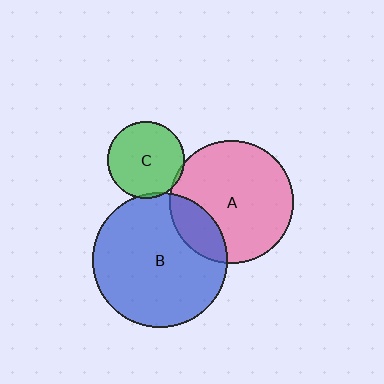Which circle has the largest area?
Circle B (blue).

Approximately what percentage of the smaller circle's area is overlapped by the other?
Approximately 5%.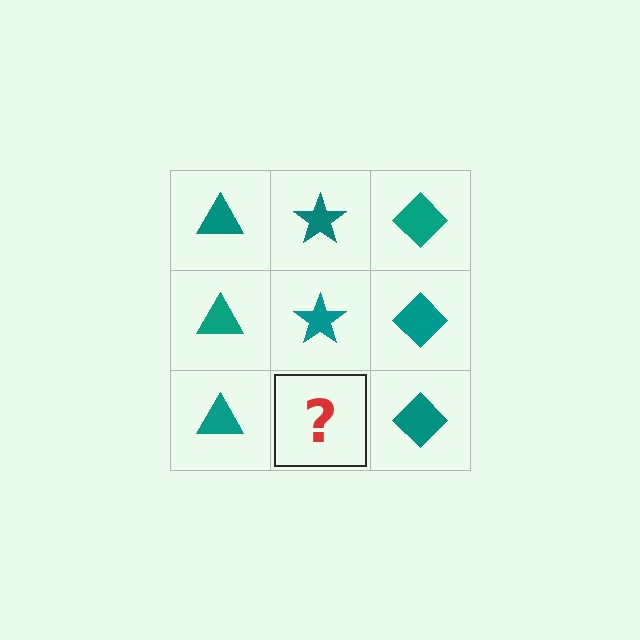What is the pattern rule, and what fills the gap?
The rule is that each column has a consistent shape. The gap should be filled with a teal star.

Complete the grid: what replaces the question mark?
The question mark should be replaced with a teal star.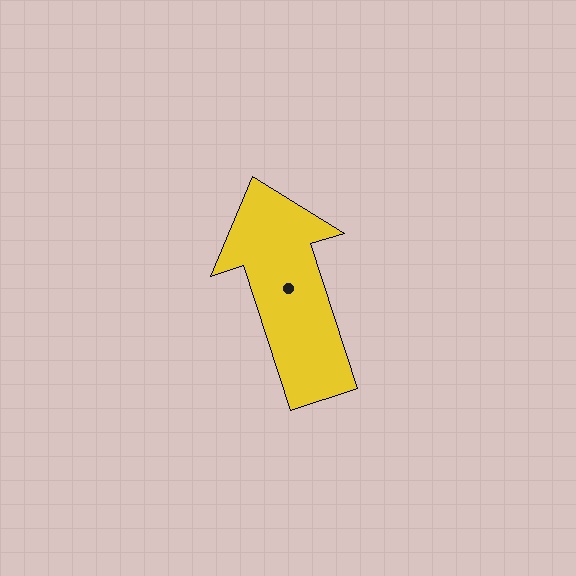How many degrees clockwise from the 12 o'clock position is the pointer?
Approximately 342 degrees.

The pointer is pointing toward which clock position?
Roughly 11 o'clock.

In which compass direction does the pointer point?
North.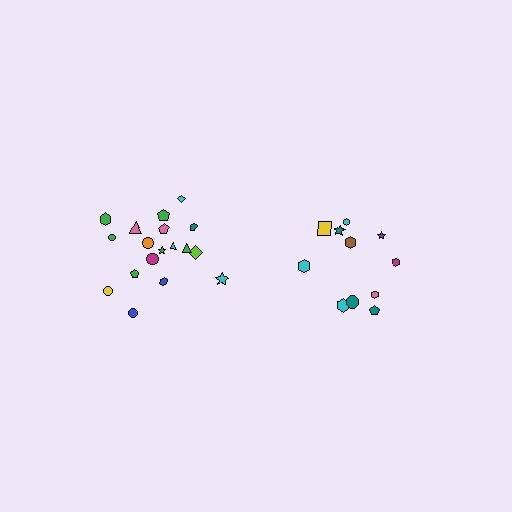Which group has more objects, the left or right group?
The left group.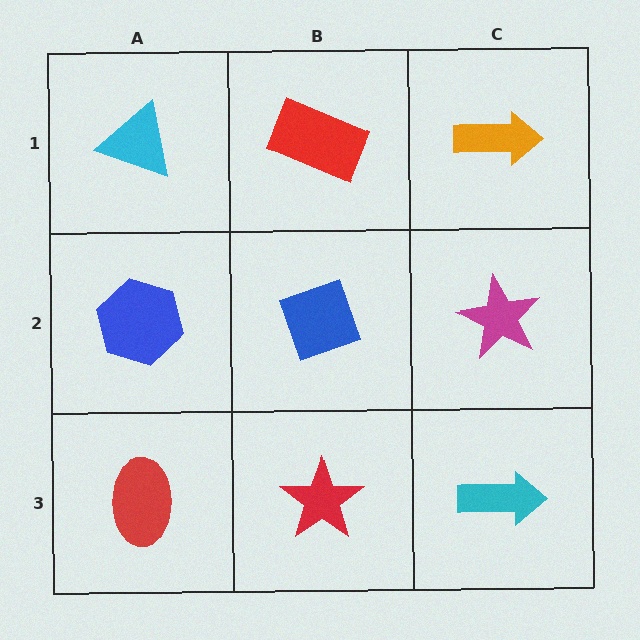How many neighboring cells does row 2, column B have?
4.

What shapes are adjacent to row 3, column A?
A blue hexagon (row 2, column A), a red star (row 3, column B).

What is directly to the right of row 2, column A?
A blue diamond.